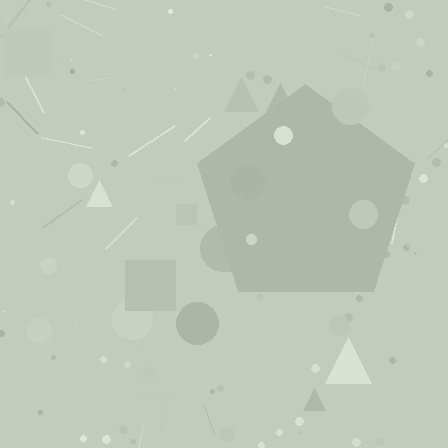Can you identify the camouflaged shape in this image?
The camouflaged shape is a pentagon.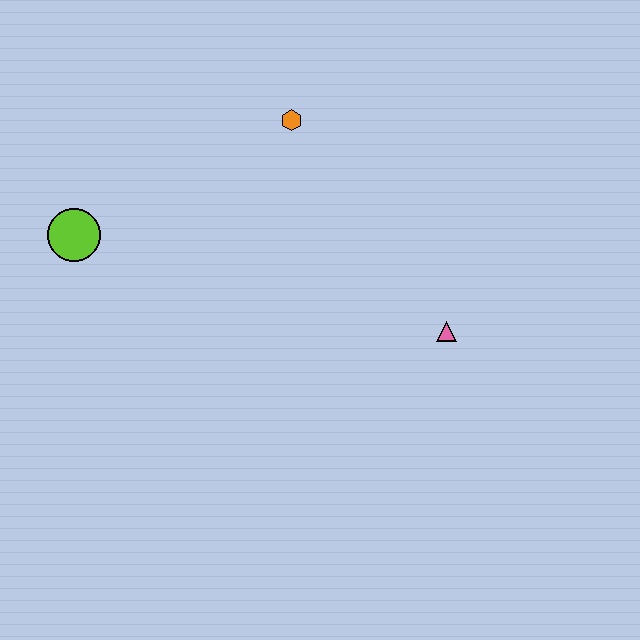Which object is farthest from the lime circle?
The pink triangle is farthest from the lime circle.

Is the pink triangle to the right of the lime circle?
Yes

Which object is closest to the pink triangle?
The orange hexagon is closest to the pink triangle.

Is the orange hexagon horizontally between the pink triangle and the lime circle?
Yes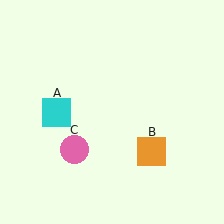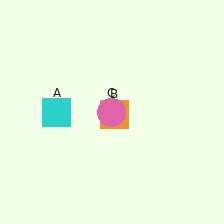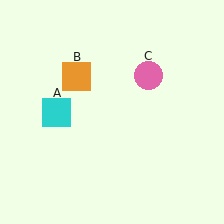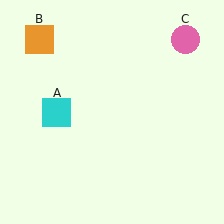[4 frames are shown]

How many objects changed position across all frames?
2 objects changed position: orange square (object B), pink circle (object C).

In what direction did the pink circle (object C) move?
The pink circle (object C) moved up and to the right.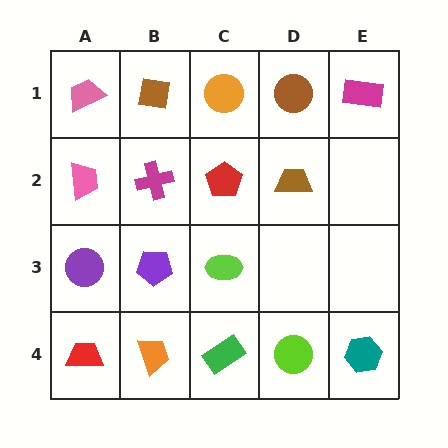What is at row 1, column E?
A magenta rectangle.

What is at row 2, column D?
A brown trapezoid.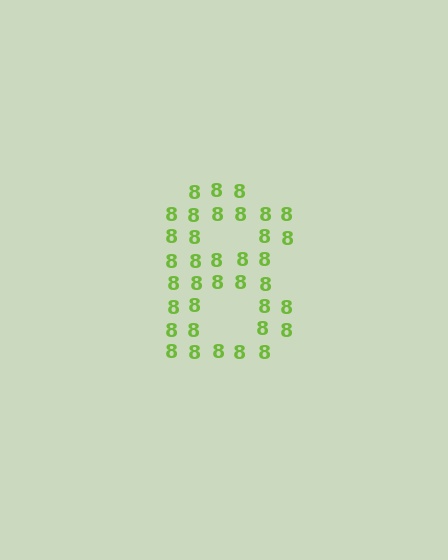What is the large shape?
The large shape is the digit 8.